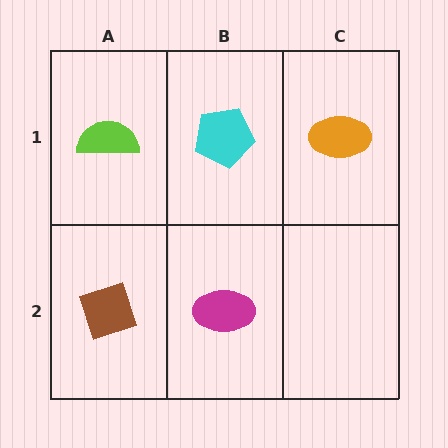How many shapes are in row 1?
3 shapes.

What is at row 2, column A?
A brown diamond.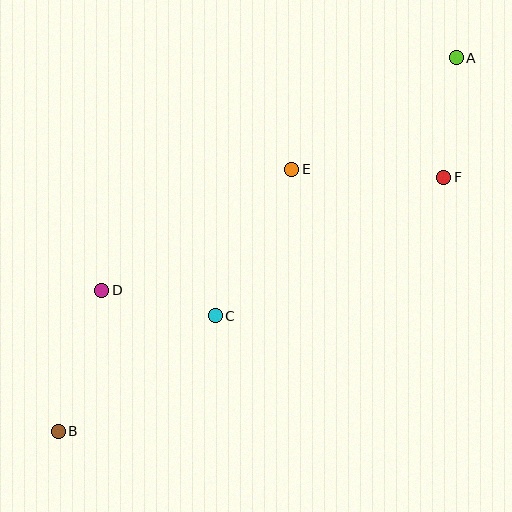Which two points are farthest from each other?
Points A and B are farthest from each other.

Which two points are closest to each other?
Points C and D are closest to each other.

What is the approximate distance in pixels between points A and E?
The distance between A and E is approximately 199 pixels.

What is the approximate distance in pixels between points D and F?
The distance between D and F is approximately 360 pixels.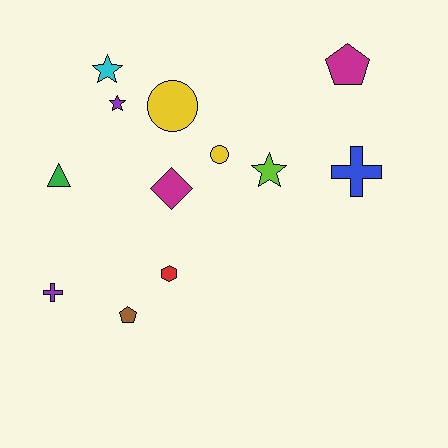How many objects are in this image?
There are 12 objects.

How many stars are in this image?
There are 3 stars.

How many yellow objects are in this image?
There are 2 yellow objects.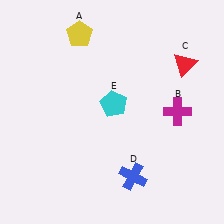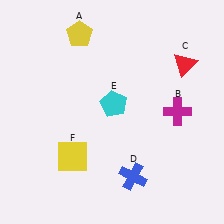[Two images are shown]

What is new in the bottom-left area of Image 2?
A yellow square (F) was added in the bottom-left area of Image 2.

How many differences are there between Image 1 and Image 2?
There is 1 difference between the two images.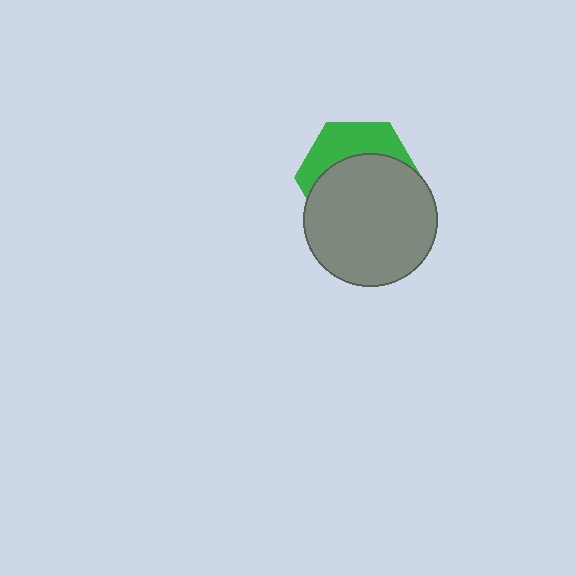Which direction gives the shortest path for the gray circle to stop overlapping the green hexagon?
Moving down gives the shortest separation.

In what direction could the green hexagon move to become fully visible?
The green hexagon could move up. That would shift it out from behind the gray circle entirely.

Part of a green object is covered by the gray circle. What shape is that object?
It is a hexagon.